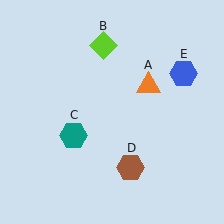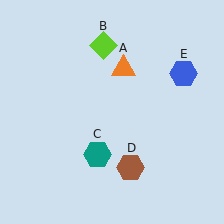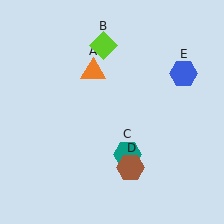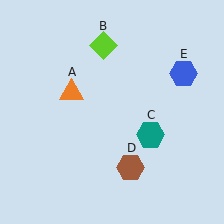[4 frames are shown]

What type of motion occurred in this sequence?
The orange triangle (object A), teal hexagon (object C) rotated counterclockwise around the center of the scene.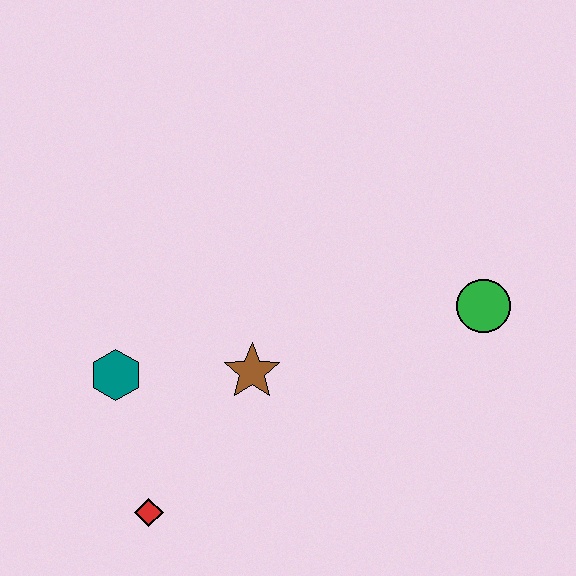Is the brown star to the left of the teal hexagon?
No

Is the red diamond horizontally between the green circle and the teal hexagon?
Yes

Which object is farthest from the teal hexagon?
The green circle is farthest from the teal hexagon.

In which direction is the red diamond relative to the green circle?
The red diamond is to the left of the green circle.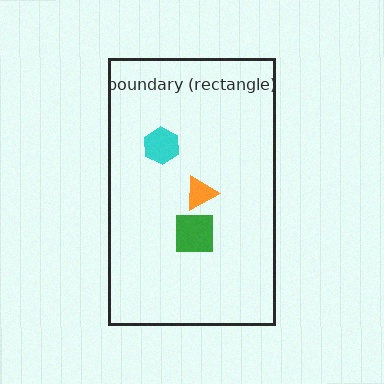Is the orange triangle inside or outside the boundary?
Inside.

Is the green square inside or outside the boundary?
Inside.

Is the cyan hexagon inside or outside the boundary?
Inside.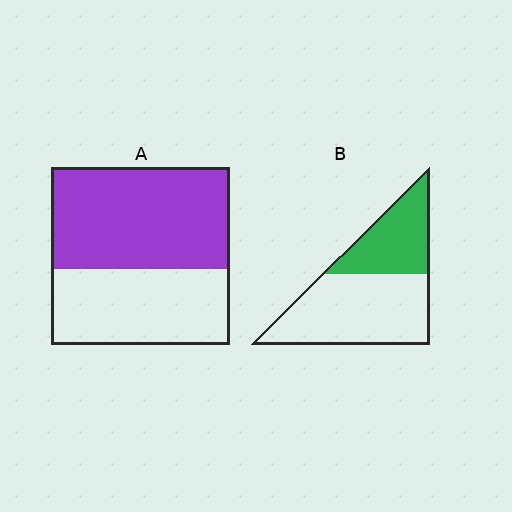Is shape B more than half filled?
No.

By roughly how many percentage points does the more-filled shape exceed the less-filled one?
By roughly 20 percentage points (A over B).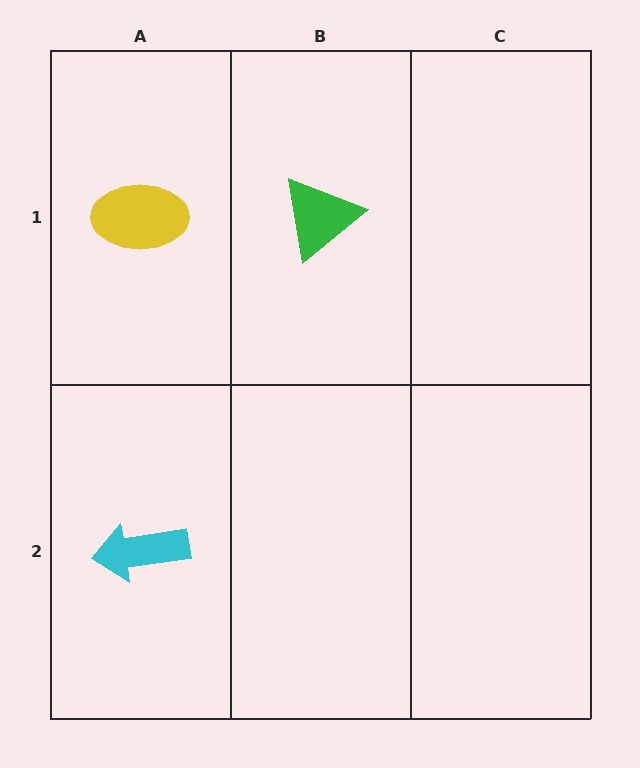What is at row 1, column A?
A yellow ellipse.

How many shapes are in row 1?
2 shapes.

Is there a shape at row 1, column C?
No, that cell is empty.